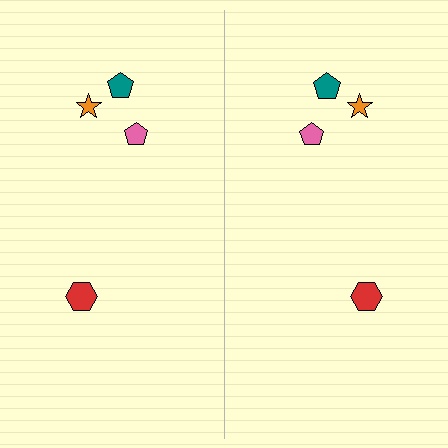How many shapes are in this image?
There are 8 shapes in this image.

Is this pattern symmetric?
Yes, this pattern has bilateral (reflection) symmetry.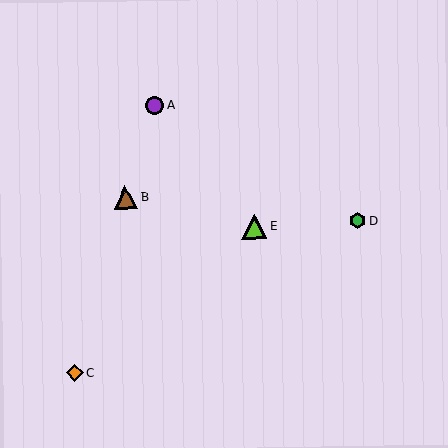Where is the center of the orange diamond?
The center of the orange diamond is at (75, 373).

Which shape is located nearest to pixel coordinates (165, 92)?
The purple circle (labeled A) at (155, 105) is nearest to that location.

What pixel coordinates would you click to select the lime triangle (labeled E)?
Click at (254, 227) to select the lime triangle E.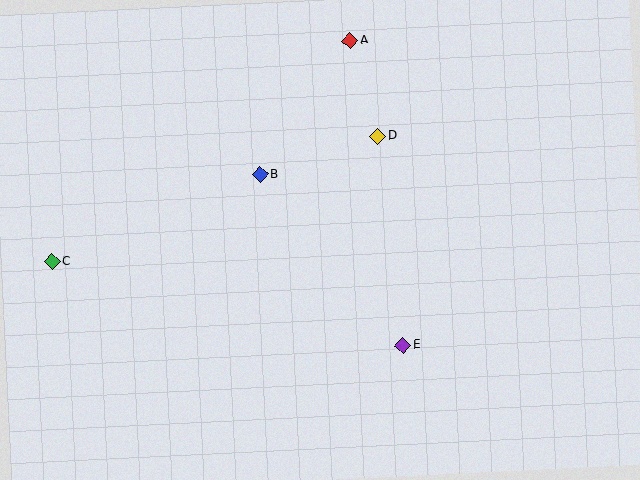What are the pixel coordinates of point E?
Point E is at (403, 346).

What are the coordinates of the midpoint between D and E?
The midpoint between D and E is at (390, 241).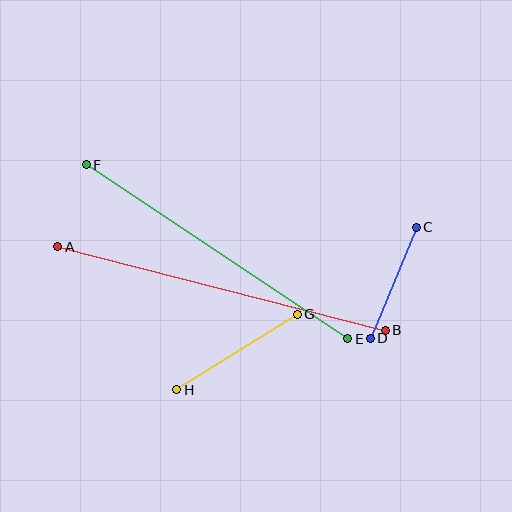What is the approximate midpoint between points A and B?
The midpoint is at approximately (221, 289) pixels.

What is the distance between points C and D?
The distance is approximately 120 pixels.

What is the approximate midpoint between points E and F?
The midpoint is at approximately (217, 252) pixels.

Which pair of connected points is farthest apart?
Points A and B are farthest apart.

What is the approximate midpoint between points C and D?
The midpoint is at approximately (393, 283) pixels.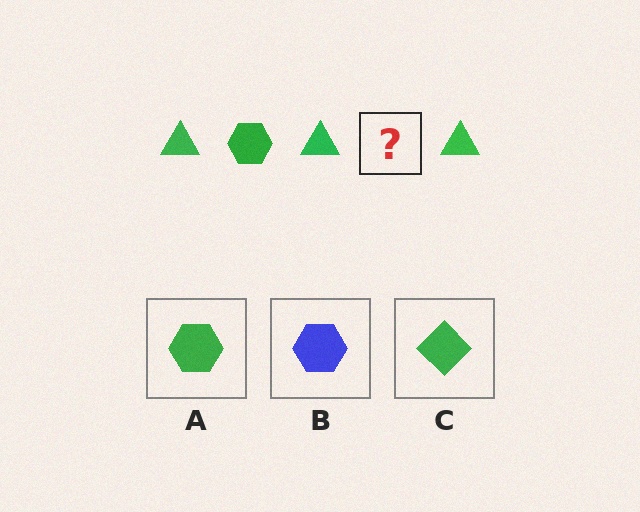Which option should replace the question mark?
Option A.